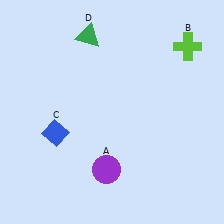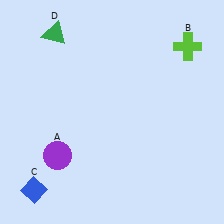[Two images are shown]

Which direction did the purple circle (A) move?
The purple circle (A) moved left.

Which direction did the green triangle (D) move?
The green triangle (D) moved left.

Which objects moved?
The objects that moved are: the purple circle (A), the blue diamond (C), the green triangle (D).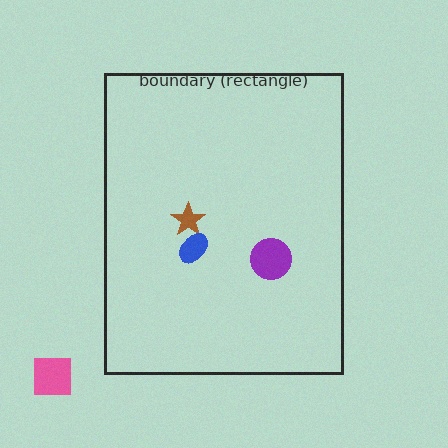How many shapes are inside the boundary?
3 inside, 1 outside.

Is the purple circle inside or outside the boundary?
Inside.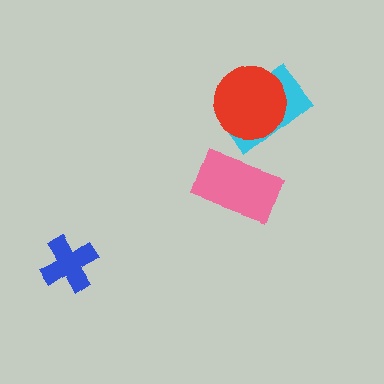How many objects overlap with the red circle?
1 object overlaps with the red circle.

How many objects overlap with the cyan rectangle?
1 object overlaps with the cyan rectangle.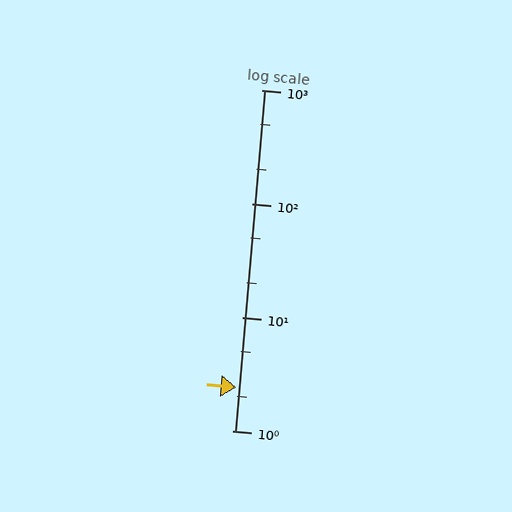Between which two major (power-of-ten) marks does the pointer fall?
The pointer is between 1 and 10.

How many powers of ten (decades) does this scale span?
The scale spans 3 decades, from 1 to 1000.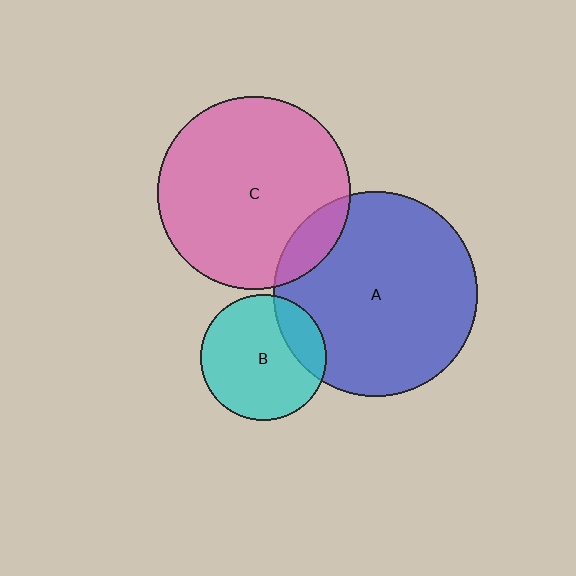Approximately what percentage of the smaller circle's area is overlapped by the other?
Approximately 10%.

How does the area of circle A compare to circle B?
Approximately 2.7 times.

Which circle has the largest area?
Circle A (blue).